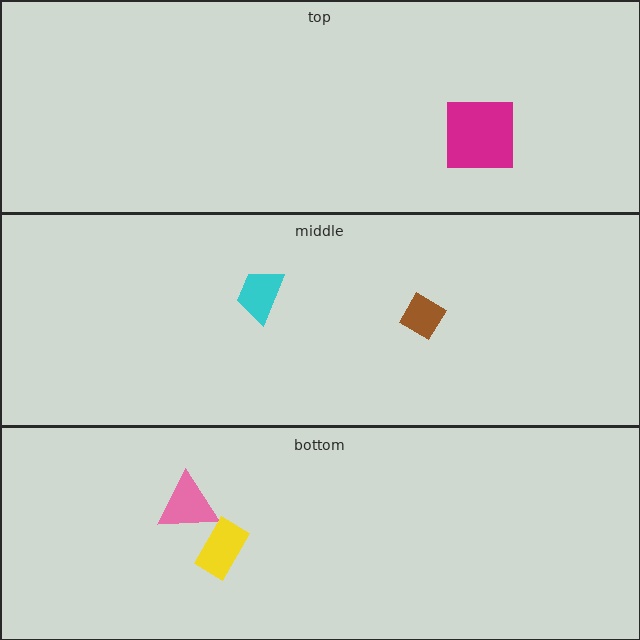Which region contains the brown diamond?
The middle region.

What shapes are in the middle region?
The cyan trapezoid, the brown diamond.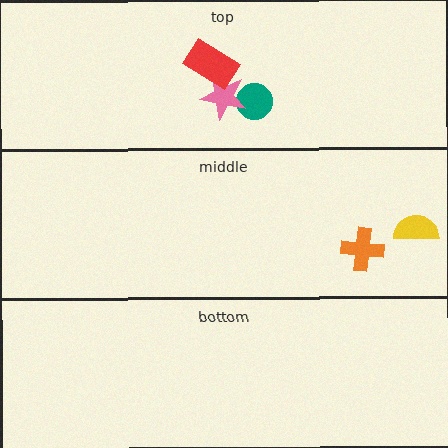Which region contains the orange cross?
The middle region.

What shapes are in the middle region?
The yellow semicircle, the orange cross.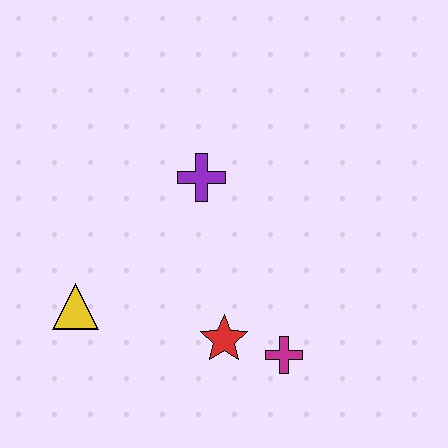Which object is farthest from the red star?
The purple cross is farthest from the red star.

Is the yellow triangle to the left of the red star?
Yes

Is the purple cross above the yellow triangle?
Yes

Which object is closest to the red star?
The magenta cross is closest to the red star.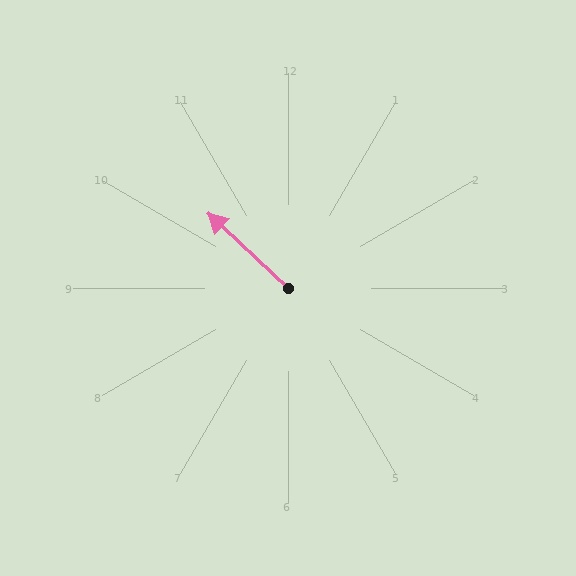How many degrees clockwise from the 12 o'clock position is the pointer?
Approximately 313 degrees.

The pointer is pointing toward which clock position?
Roughly 10 o'clock.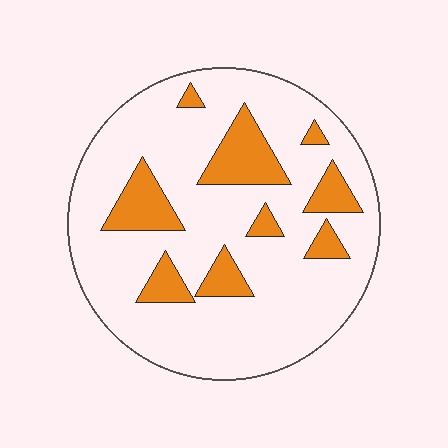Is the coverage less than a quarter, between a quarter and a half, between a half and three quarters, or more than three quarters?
Less than a quarter.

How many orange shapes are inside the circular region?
9.